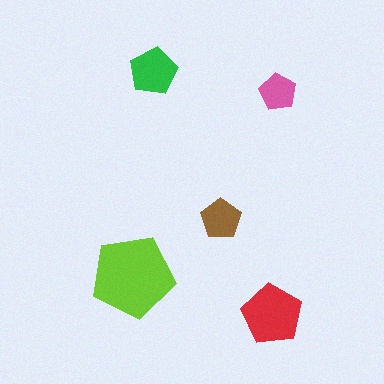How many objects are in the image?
There are 5 objects in the image.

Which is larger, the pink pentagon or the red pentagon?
The red one.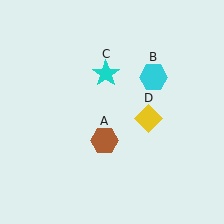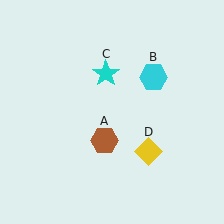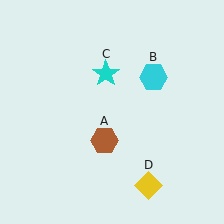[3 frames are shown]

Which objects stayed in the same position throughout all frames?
Brown hexagon (object A) and cyan hexagon (object B) and cyan star (object C) remained stationary.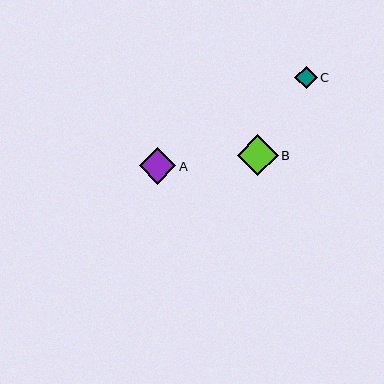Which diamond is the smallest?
Diamond C is the smallest with a size of approximately 22 pixels.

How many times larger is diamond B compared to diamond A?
Diamond B is approximately 1.1 times the size of diamond A.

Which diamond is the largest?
Diamond B is the largest with a size of approximately 41 pixels.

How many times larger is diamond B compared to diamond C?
Diamond B is approximately 1.8 times the size of diamond C.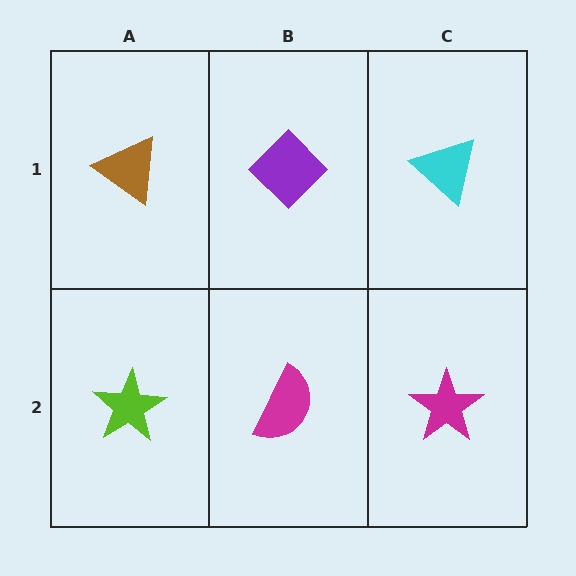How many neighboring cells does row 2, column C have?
2.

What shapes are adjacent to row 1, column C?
A magenta star (row 2, column C), a purple diamond (row 1, column B).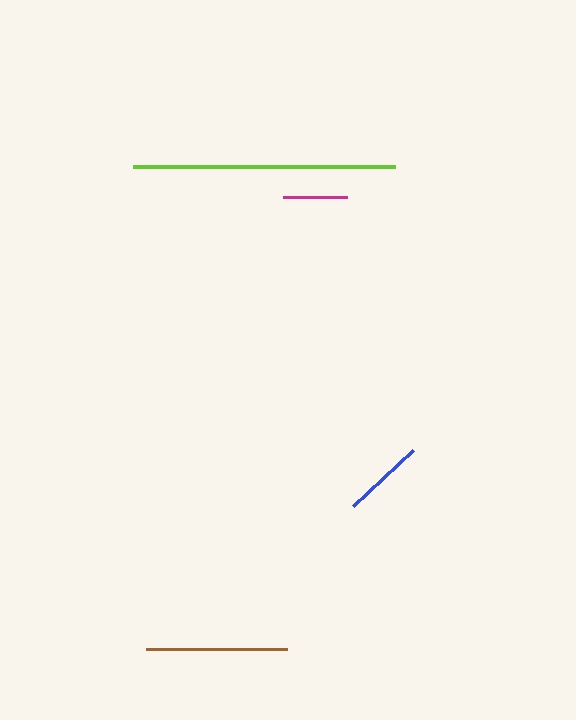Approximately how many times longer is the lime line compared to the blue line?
The lime line is approximately 3.2 times the length of the blue line.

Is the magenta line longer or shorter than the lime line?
The lime line is longer than the magenta line.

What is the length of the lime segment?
The lime segment is approximately 262 pixels long.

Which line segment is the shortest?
The magenta line is the shortest at approximately 65 pixels.